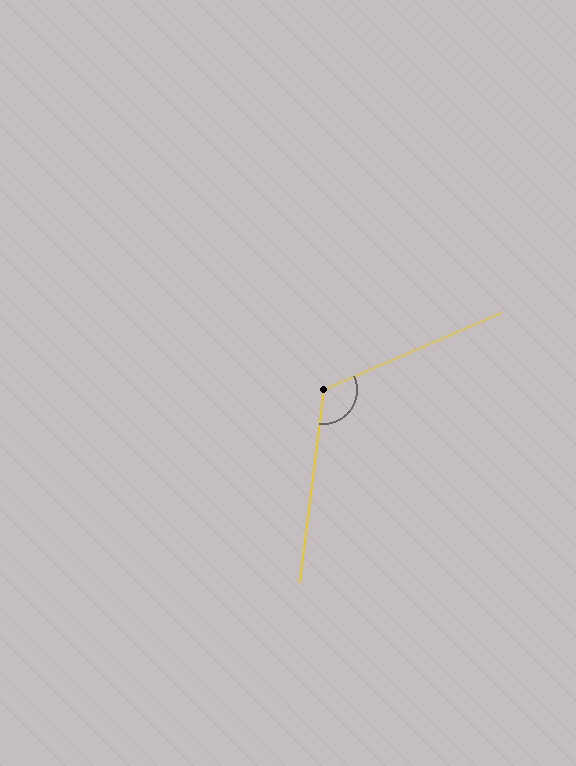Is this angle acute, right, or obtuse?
It is obtuse.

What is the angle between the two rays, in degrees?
Approximately 120 degrees.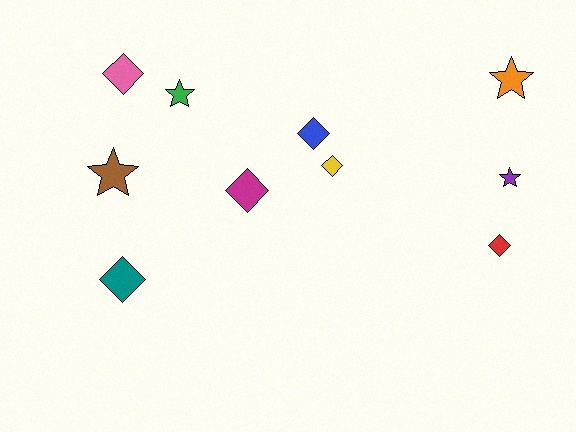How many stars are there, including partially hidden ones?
There are 4 stars.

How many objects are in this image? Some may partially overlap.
There are 10 objects.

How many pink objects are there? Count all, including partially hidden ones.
There is 1 pink object.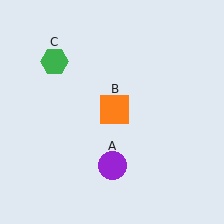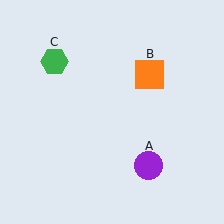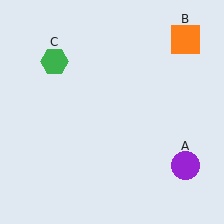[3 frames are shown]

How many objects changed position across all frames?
2 objects changed position: purple circle (object A), orange square (object B).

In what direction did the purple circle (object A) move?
The purple circle (object A) moved right.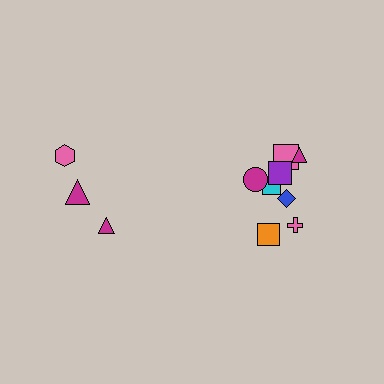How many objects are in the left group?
There are 3 objects.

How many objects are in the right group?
There are 8 objects.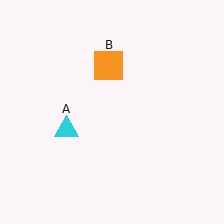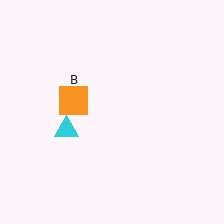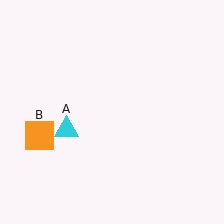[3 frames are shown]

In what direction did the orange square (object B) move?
The orange square (object B) moved down and to the left.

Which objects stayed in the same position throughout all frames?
Cyan triangle (object A) remained stationary.